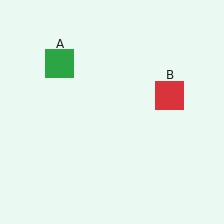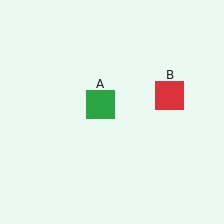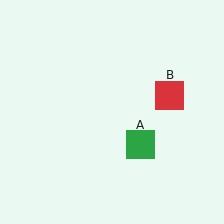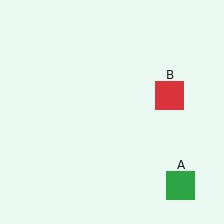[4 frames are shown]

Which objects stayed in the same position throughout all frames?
Red square (object B) remained stationary.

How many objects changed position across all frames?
1 object changed position: green square (object A).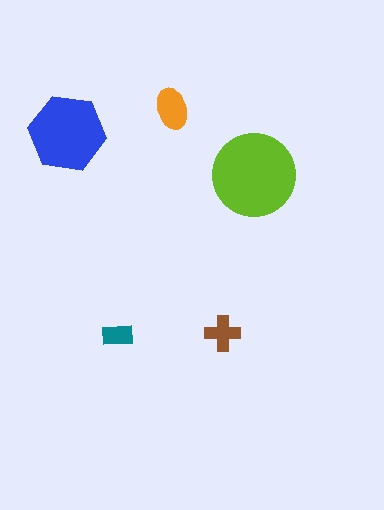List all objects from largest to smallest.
The lime circle, the blue hexagon, the orange ellipse, the brown cross, the teal rectangle.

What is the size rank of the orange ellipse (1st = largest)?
3rd.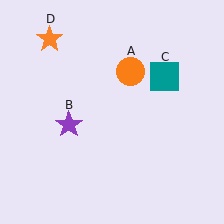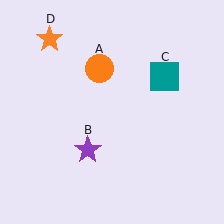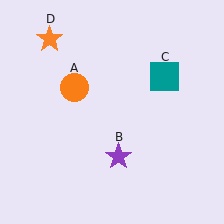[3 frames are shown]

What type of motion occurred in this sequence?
The orange circle (object A), purple star (object B) rotated counterclockwise around the center of the scene.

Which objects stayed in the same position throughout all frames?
Teal square (object C) and orange star (object D) remained stationary.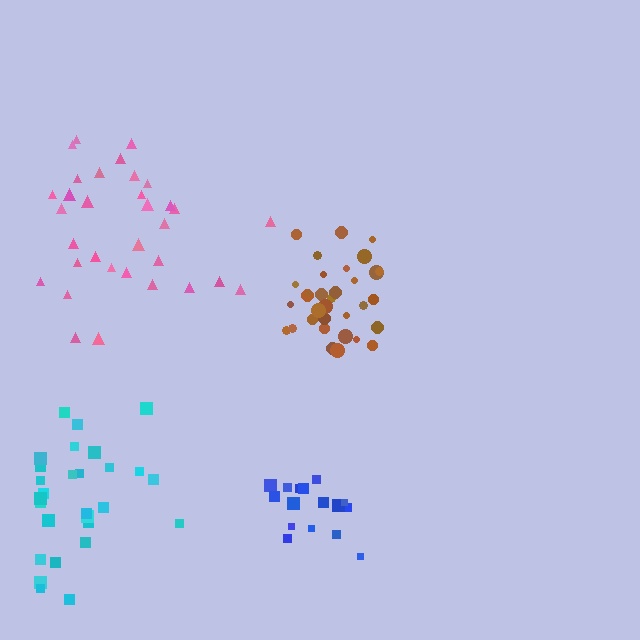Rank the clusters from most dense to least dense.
brown, blue, pink, cyan.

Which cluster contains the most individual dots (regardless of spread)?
Brown (33).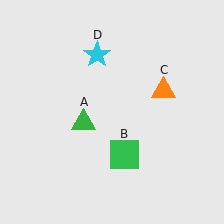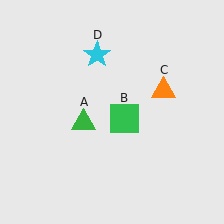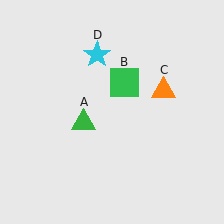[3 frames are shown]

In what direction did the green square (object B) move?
The green square (object B) moved up.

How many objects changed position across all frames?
1 object changed position: green square (object B).